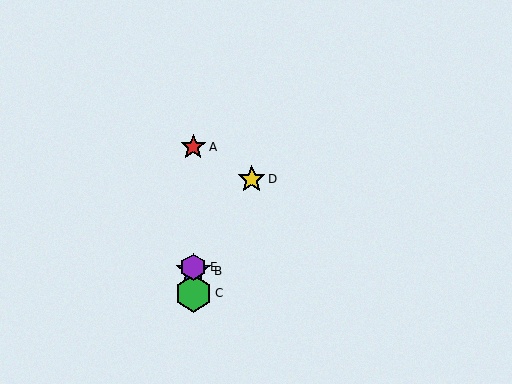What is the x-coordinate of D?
Object D is at x≈252.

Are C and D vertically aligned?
No, C is at x≈193 and D is at x≈252.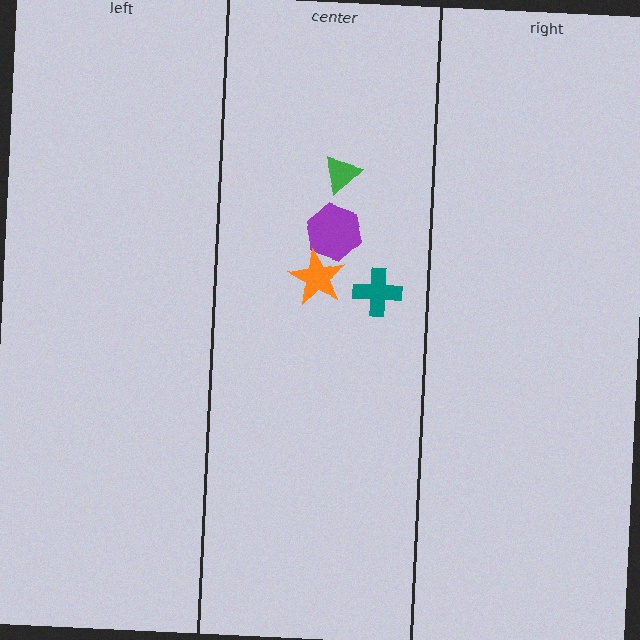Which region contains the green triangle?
The center region.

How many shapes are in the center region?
4.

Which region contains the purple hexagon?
The center region.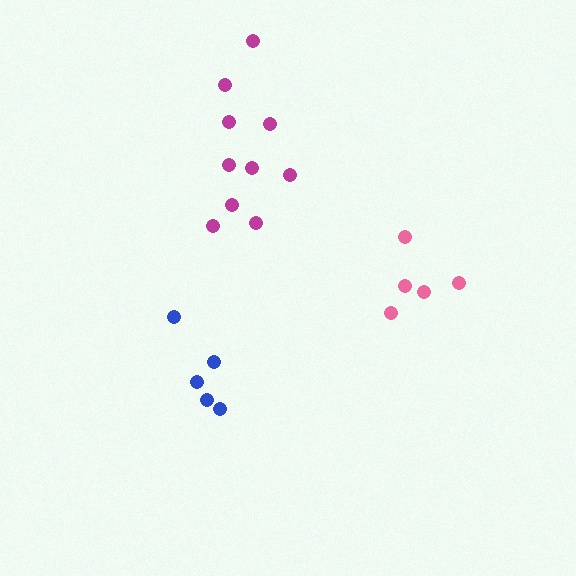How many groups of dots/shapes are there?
There are 3 groups.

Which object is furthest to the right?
The pink cluster is rightmost.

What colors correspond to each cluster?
The clusters are colored: blue, pink, magenta.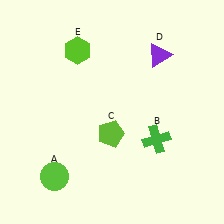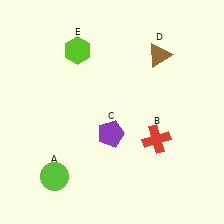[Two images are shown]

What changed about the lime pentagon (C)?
In Image 1, C is lime. In Image 2, it changed to purple.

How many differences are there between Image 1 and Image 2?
There are 3 differences between the two images.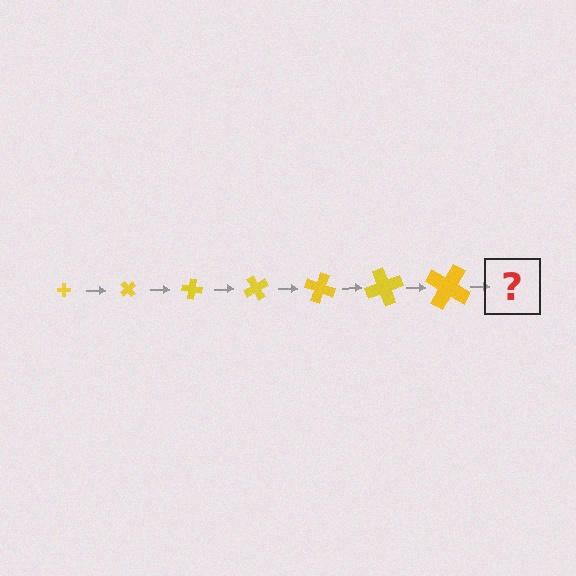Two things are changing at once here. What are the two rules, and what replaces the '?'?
The two rules are that the cross grows larger each step and it rotates 50 degrees each step. The '?' should be a cross, larger than the previous one and rotated 350 degrees from the start.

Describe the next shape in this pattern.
It should be a cross, larger than the previous one and rotated 350 degrees from the start.